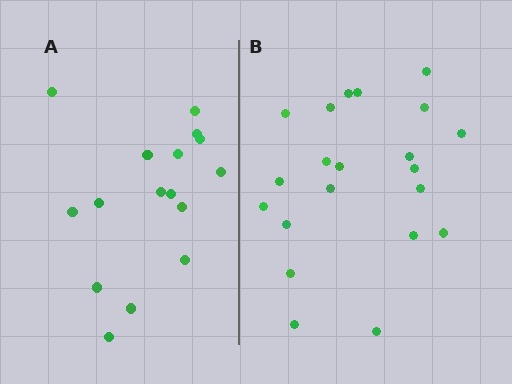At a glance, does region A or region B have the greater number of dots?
Region B (the right region) has more dots.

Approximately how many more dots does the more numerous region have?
Region B has about 5 more dots than region A.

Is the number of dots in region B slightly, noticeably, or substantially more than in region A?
Region B has noticeably more, but not dramatically so. The ratio is roughly 1.3 to 1.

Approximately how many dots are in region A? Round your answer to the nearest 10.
About 20 dots. (The exact count is 16, which rounds to 20.)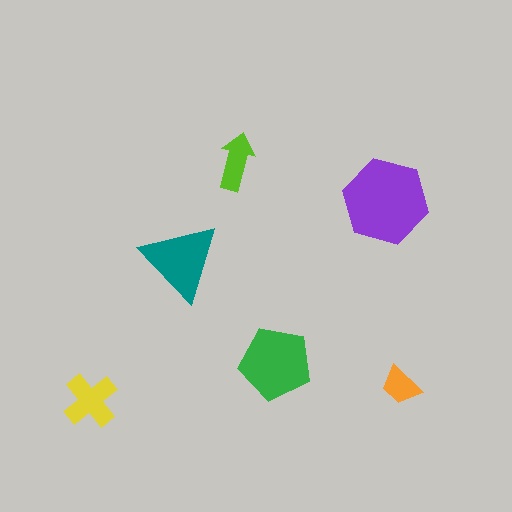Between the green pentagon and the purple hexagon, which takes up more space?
The purple hexagon.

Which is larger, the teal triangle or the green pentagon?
The green pentagon.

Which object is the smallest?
The orange trapezoid.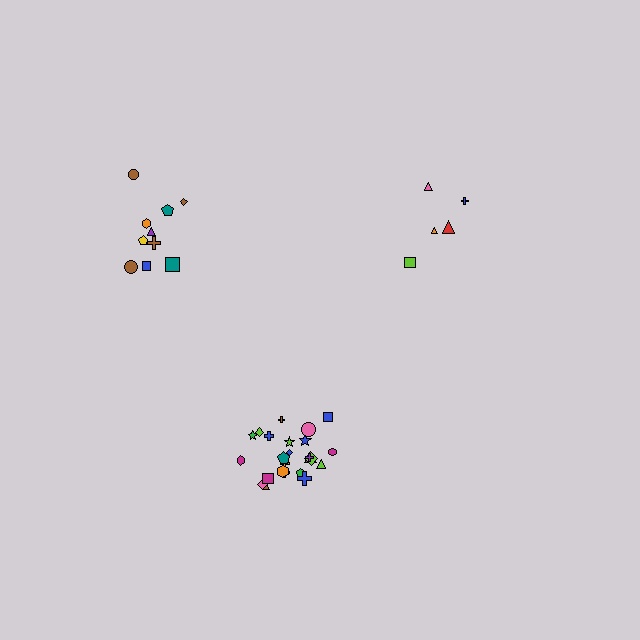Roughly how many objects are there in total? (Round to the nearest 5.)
Roughly 40 objects in total.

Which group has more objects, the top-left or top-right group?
The top-left group.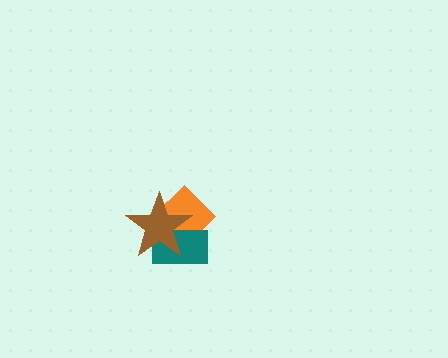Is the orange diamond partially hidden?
Yes, it is partially covered by another shape.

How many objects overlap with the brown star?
2 objects overlap with the brown star.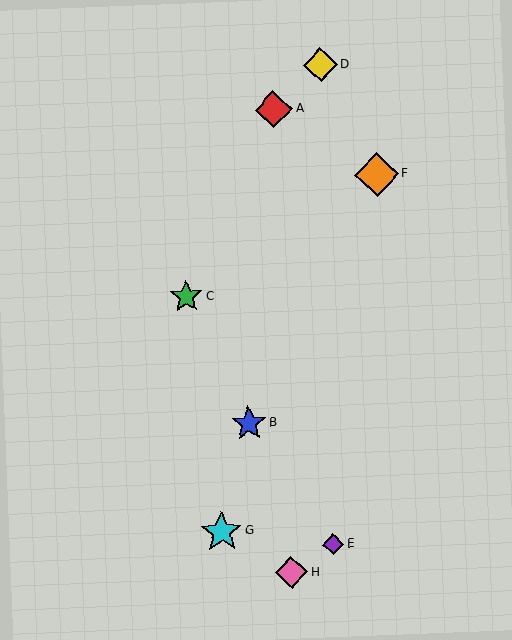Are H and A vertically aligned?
Yes, both are at x≈292.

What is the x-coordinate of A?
Object A is at x≈274.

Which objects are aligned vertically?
Objects A, H are aligned vertically.